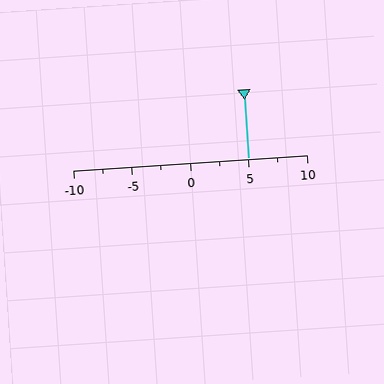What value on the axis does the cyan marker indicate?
The marker indicates approximately 5.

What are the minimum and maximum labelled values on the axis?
The axis runs from -10 to 10.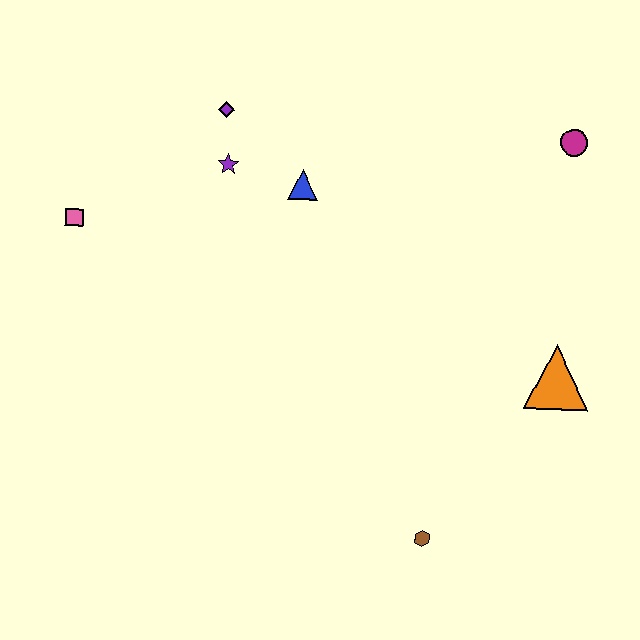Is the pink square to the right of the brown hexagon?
No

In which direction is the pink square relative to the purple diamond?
The pink square is to the left of the purple diamond.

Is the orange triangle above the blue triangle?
No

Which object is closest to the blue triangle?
The purple star is closest to the blue triangle.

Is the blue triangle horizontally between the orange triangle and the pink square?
Yes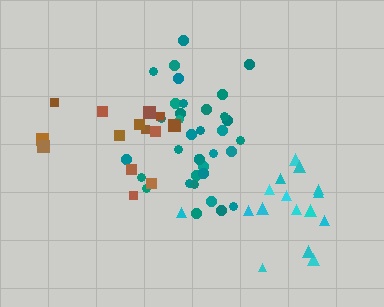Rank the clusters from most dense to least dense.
teal, cyan, brown.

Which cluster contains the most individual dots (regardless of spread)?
Teal (35).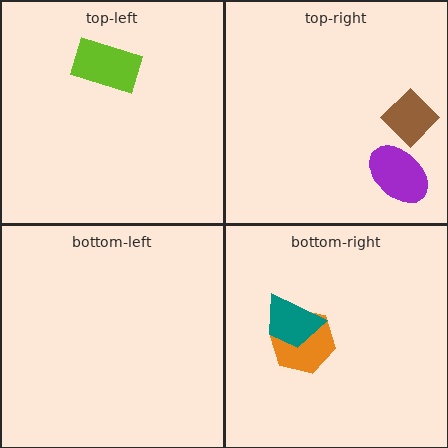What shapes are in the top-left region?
The lime rectangle.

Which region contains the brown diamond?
The top-right region.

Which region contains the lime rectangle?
The top-left region.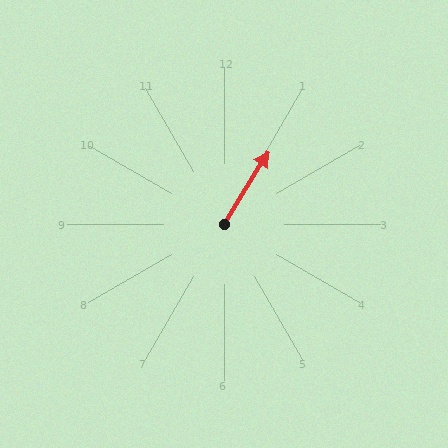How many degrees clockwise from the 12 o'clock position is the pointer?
Approximately 31 degrees.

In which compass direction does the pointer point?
Northeast.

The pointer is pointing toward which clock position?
Roughly 1 o'clock.